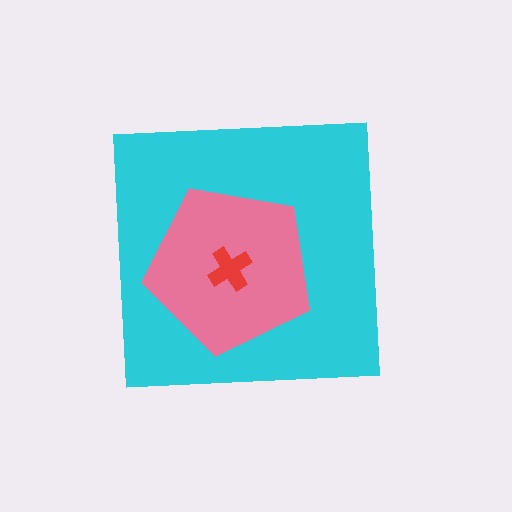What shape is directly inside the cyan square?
The pink pentagon.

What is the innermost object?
The red cross.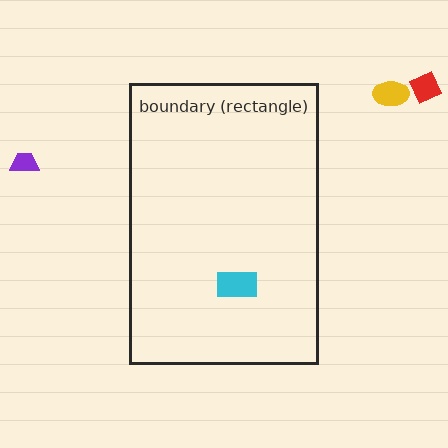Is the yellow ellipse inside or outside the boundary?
Outside.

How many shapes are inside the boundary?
1 inside, 3 outside.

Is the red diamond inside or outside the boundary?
Outside.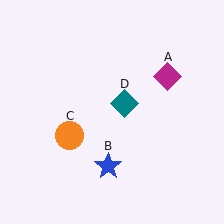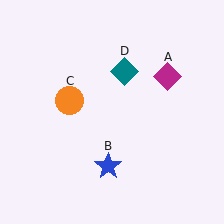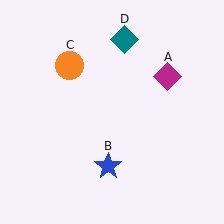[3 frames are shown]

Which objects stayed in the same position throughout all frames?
Magenta diamond (object A) and blue star (object B) remained stationary.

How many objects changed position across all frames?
2 objects changed position: orange circle (object C), teal diamond (object D).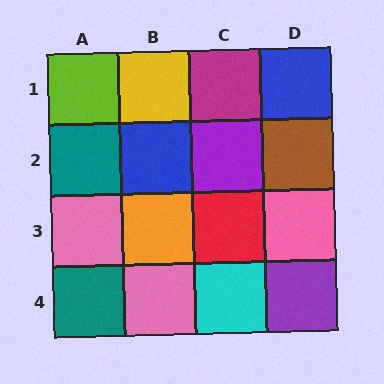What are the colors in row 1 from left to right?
Lime, yellow, magenta, blue.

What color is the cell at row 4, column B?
Pink.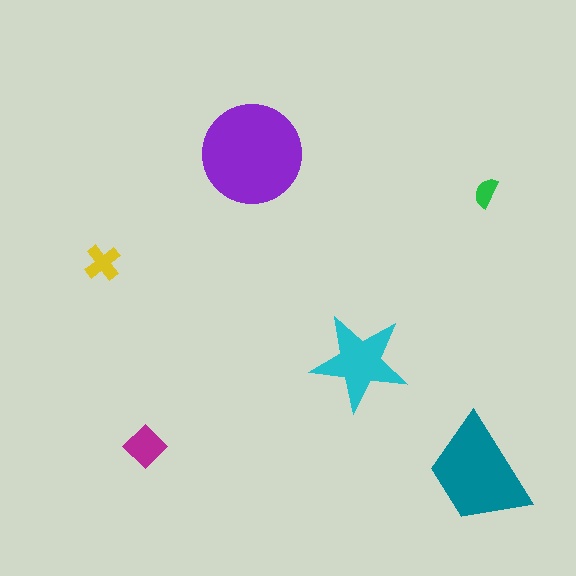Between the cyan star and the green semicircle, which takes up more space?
The cyan star.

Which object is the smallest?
The green semicircle.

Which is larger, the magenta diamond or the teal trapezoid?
The teal trapezoid.